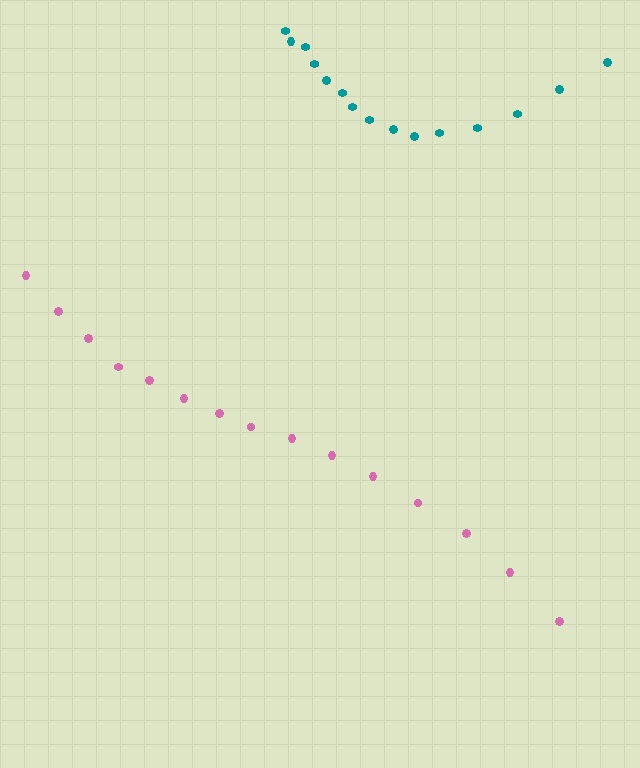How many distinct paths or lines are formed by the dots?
There are 2 distinct paths.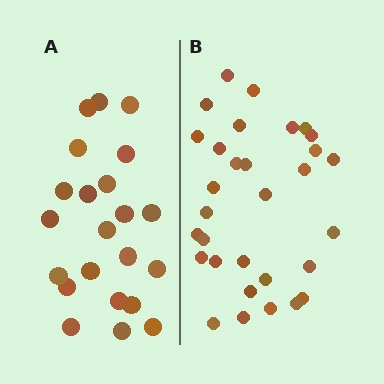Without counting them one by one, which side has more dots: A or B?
Region B (the right region) has more dots.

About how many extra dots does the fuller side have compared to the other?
Region B has roughly 8 or so more dots than region A.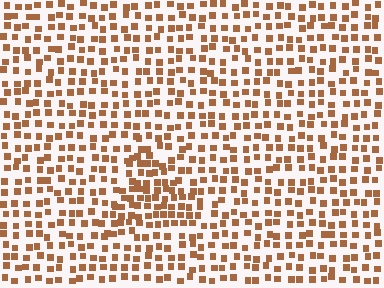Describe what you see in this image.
The image contains small brown elements arranged at two different densities. A triangle-shaped region is visible where the elements are more densely packed than the surrounding area.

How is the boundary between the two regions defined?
The boundary is defined by a change in element density (approximately 1.7x ratio). All elements are the same color, size, and shape.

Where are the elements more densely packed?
The elements are more densely packed inside the triangle boundary.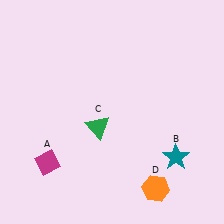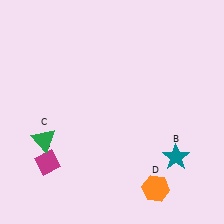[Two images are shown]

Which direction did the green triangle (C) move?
The green triangle (C) moved left.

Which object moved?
The green triangle (C) moved left.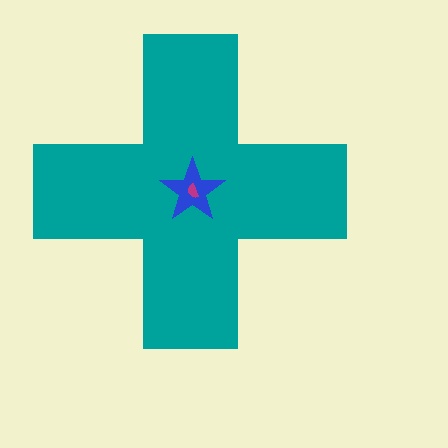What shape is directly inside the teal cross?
The blue star.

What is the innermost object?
The magenta semicircle.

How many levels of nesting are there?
3.